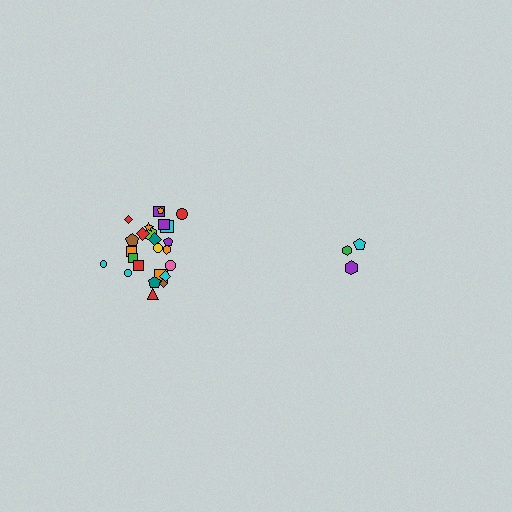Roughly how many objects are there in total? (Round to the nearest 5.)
Roughly 30 objects in total.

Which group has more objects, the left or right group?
The left group.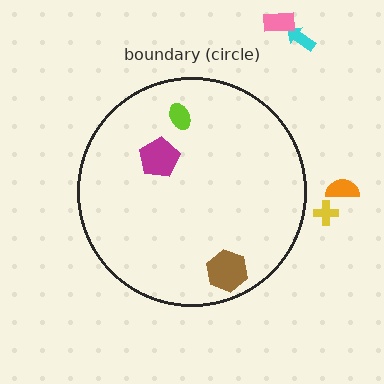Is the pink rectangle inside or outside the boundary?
Outside.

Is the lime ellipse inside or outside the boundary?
Inside.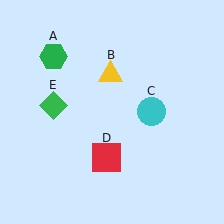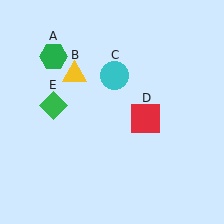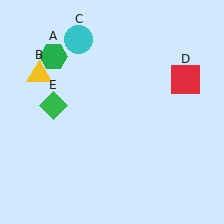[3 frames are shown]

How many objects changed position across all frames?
3 objects changed position: yellow triangle (object B), cyan circle (object C), red square (object D).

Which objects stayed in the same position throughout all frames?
Green hexagon (object A) and green diamond (object E) remained stationary.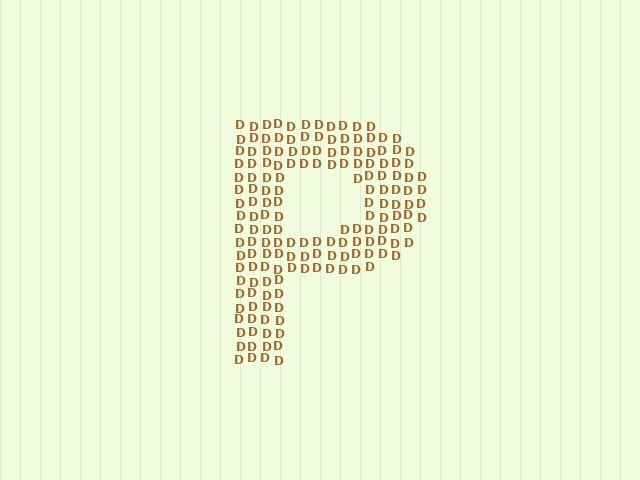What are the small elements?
The small elements are letter D's.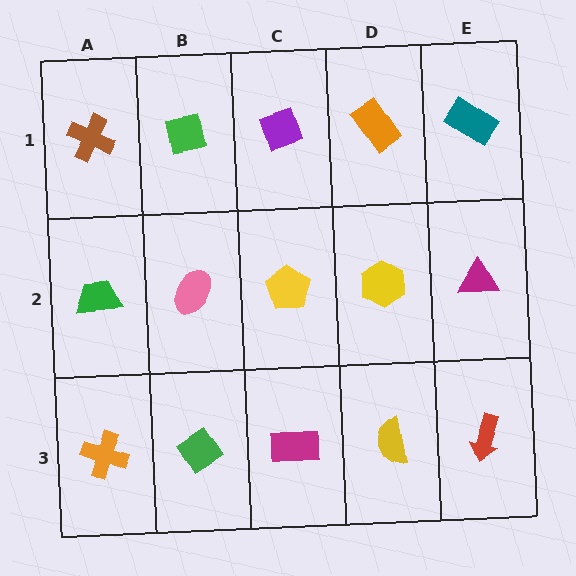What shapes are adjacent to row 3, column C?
A yellow pentagon (row 2, column C), a green diamond (row 3, column B), a yellow semicircle (row 3, column D).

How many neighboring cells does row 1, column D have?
3.